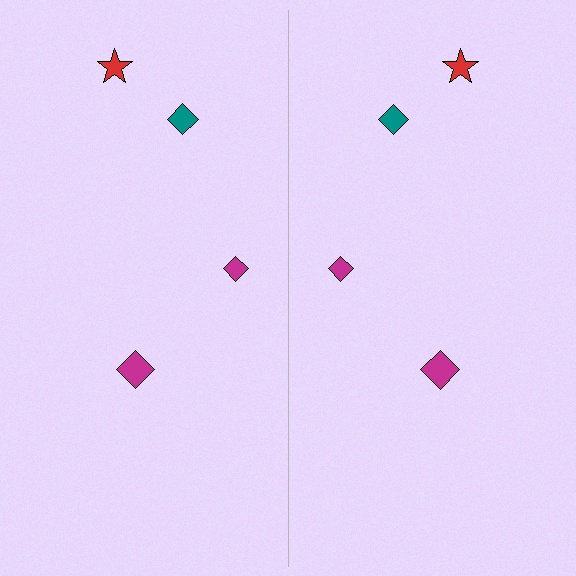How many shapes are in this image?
There are 8 shapes in this image.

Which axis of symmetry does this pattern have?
The pattern has a vertical axis of symmetry running through the center of the image.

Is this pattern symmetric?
Yes, this pattern has bilateral (reflection) symmetry.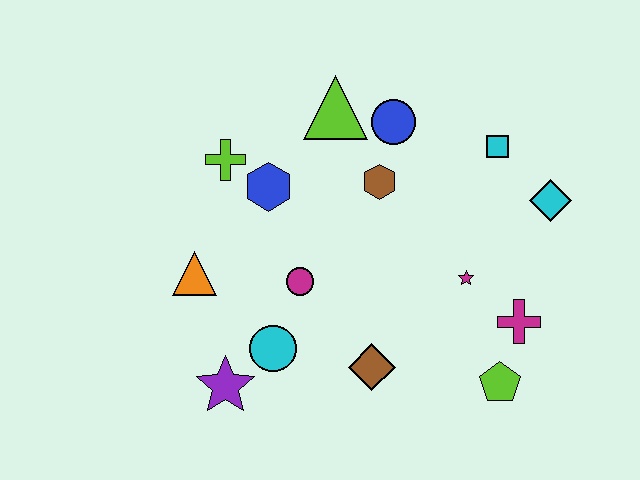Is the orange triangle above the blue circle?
No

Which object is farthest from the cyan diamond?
The purple star is farthest from the cyan diamond.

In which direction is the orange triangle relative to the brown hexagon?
The orange triangle is to the left of the brown hexagon.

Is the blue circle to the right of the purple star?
Yes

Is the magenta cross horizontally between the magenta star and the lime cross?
No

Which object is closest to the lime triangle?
The blue circle is closest to the lime triangle.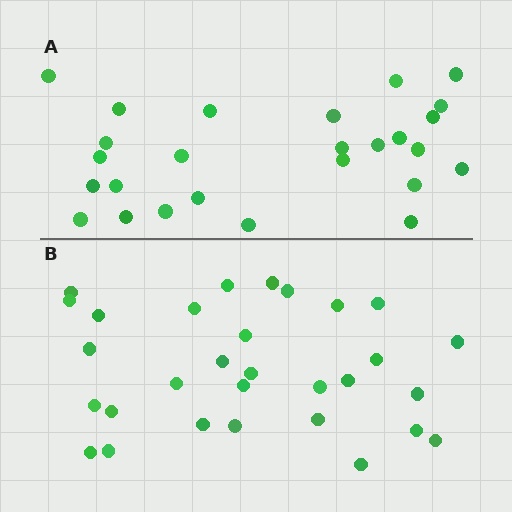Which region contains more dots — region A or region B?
Region B (the bottom region) has more dots.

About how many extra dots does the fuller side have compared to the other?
Region B has about 4 more dots than region A.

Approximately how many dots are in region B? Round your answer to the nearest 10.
About 30 dots.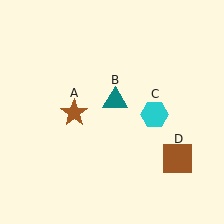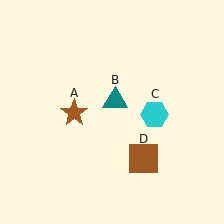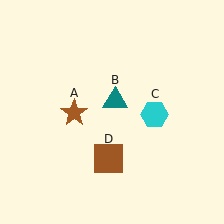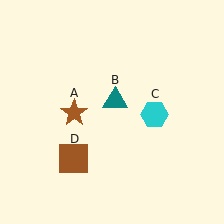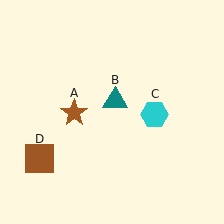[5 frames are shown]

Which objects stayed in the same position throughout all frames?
Brown star (object A) and teal triangle (object B) and cyan hexagon (object C) remained stationary.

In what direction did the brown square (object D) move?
The brown square (object D) moved left.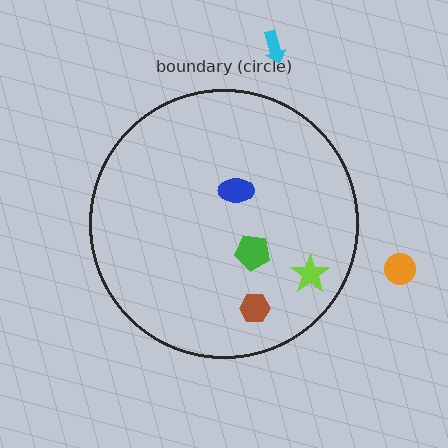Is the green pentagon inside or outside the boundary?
Inside.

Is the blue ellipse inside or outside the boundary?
Inside.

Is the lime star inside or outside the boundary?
Inside.